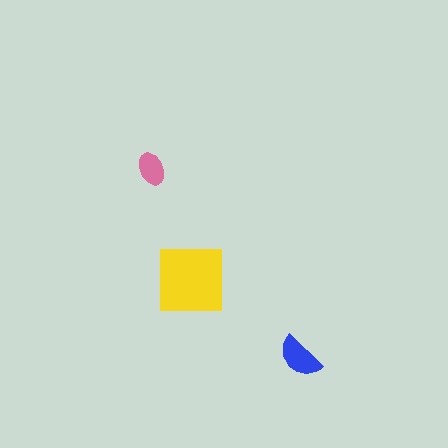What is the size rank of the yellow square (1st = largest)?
1st.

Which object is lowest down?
The blue semicircle is bottommost.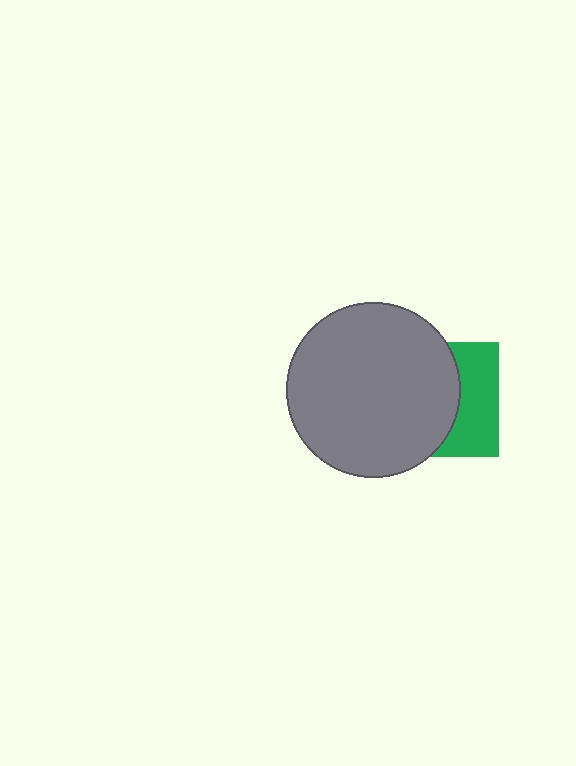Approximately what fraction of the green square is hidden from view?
Roughly 60% of the green square is hidden behind the gray circle.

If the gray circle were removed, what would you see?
You would see the complete green square.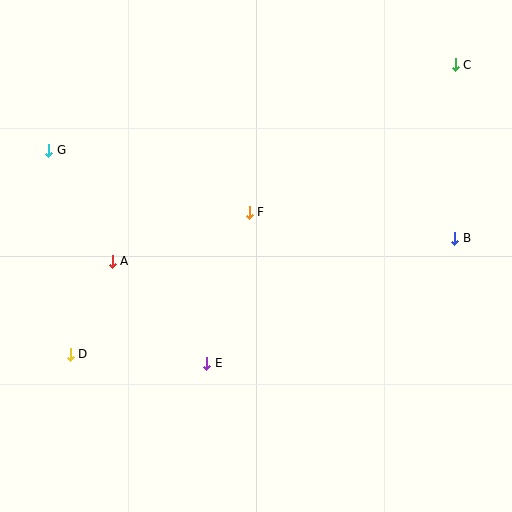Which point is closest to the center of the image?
Point F at (249, 212) is closest to the center.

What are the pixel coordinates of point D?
Point D is at (70, 354).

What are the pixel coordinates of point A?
Point A is at (112, 261).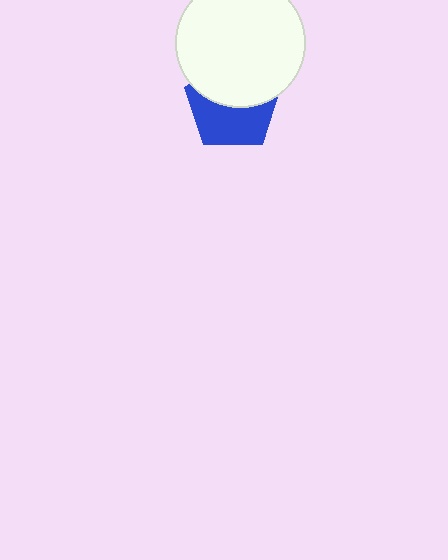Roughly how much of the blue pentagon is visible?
About half of it is visible (roughly 52%).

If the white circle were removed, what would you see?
You would see the complete blue pentagon.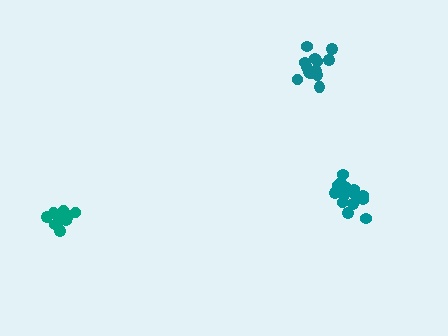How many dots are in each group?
Group 1: 17 dots, Group 2: 15 dots, Group 3: 11 dots (43 total).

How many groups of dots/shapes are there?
There are 3 groups.